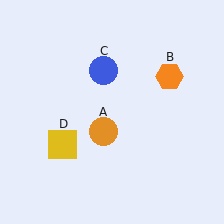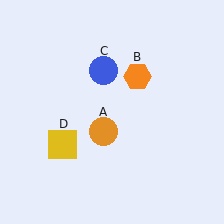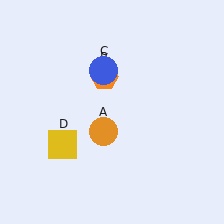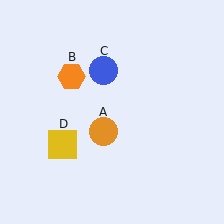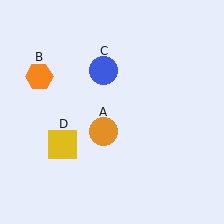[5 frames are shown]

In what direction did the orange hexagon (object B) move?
The orange hexagon (object B) moved left.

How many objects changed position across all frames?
1 object changed position: orange hexagon (object B).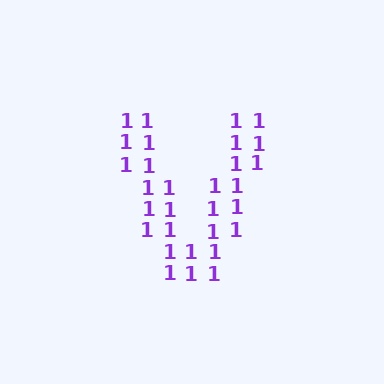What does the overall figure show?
The overall figure shows the letter V.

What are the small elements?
The small elements are digit 1's.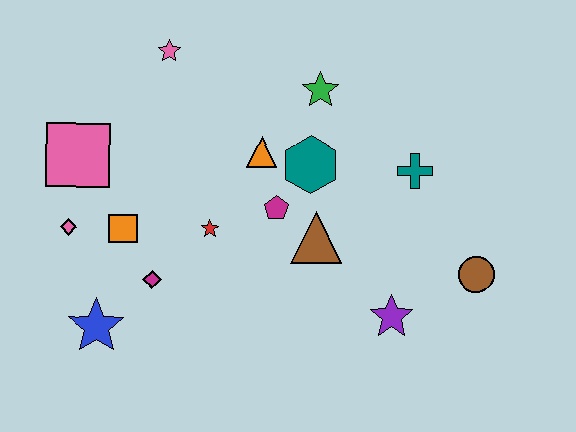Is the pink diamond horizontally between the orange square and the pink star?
No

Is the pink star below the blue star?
No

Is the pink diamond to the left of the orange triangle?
Yes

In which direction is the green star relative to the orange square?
The green star is to the right of the orange square.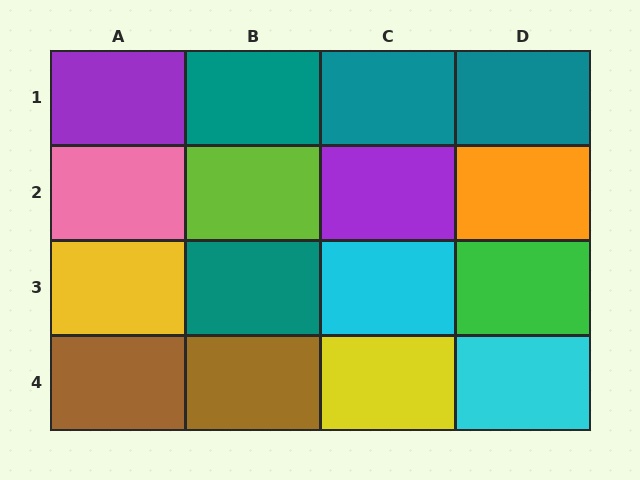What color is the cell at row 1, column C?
Teal.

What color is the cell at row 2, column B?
Lime.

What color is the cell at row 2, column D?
Orange.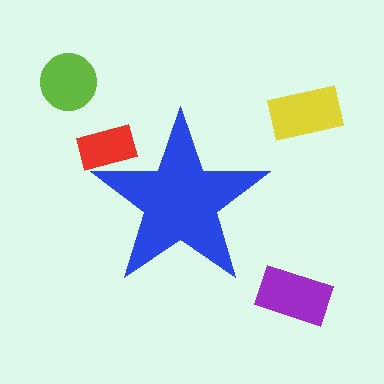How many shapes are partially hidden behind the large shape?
1 shape is partially hidden.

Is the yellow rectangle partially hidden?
No, the yellow rectangle is fully visible.